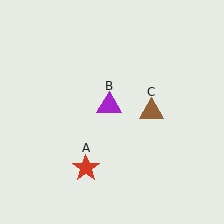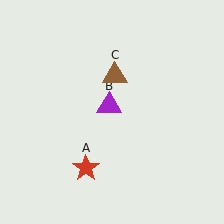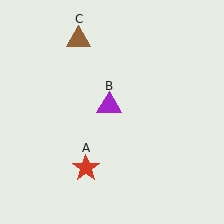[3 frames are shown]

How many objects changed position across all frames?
1 object changed position: brown triangle (object C).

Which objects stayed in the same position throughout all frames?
Red star (object A) and purple triangle (object B) remained stationary.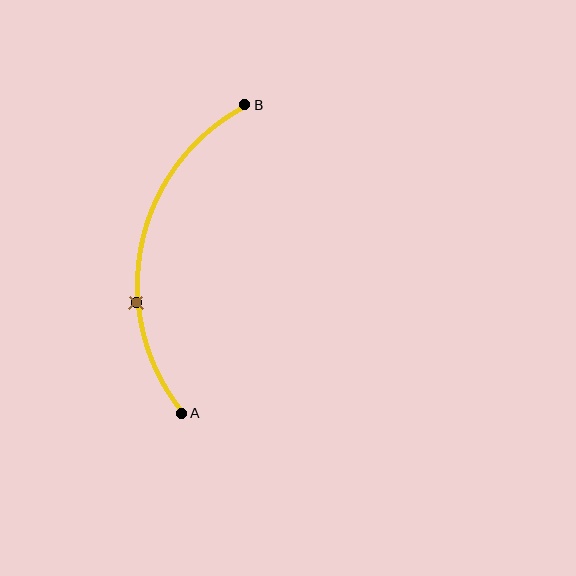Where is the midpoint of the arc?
The arc midpoint is the point on the curve farthest from the straight line joining A and B. It sits to the left of that line.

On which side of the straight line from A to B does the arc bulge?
The arc bulges to the left of the straight line connecting A and B.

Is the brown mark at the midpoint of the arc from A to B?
No. The brown mark lies on the arc but is closer to endpoint A. The arc midpoint would be at the point on the curve equidistant along the arc from both A and B.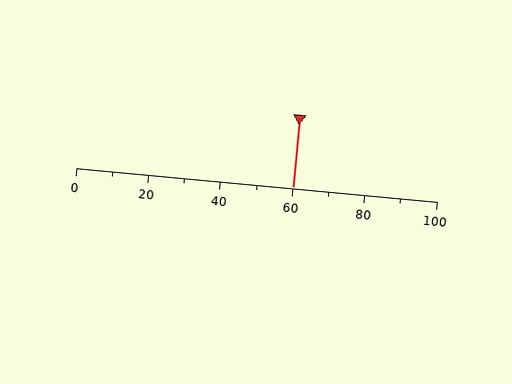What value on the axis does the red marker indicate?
The marker indicates approximately 60.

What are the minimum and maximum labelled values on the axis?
The axis runs from 0 to 100.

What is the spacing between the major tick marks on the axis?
The major ticks are spaced 20 apart.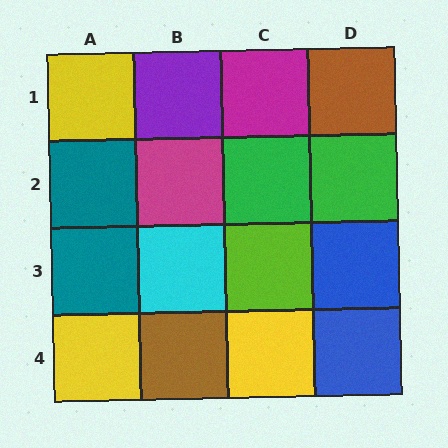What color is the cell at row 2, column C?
Green.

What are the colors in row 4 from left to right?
Yellow, brown, yellow, blue.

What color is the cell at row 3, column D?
Blue.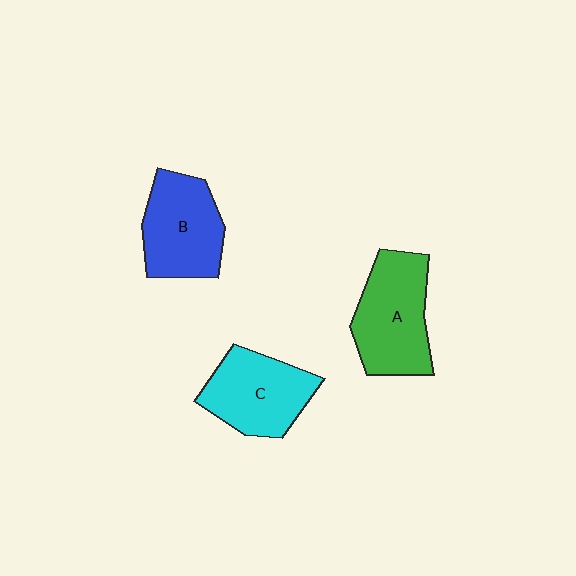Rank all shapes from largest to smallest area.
From largest to smallest: A (green), B (blue), C (cyan).